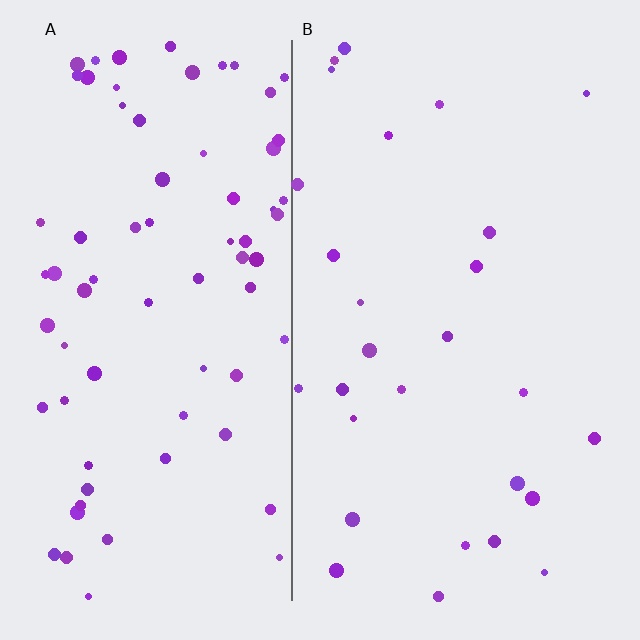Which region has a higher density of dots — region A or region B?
A (the left).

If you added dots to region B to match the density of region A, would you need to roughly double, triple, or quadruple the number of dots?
Approximately triple.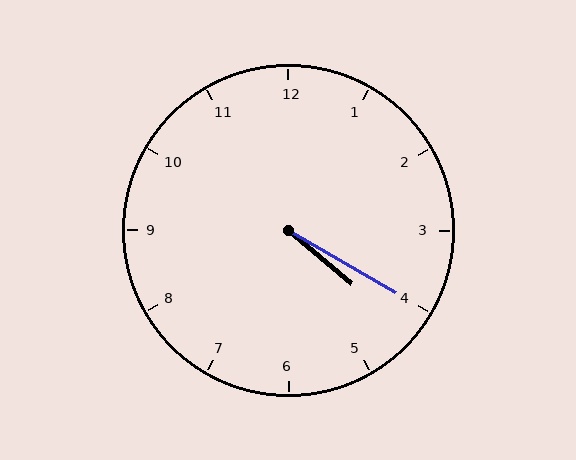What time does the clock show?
4:20.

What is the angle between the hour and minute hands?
Approximately 10 degrees.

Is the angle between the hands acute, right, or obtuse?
It is acute.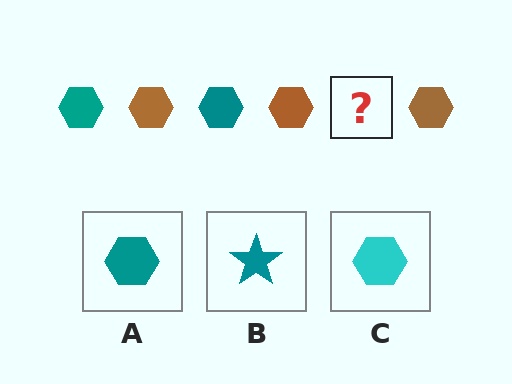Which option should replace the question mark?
Option A.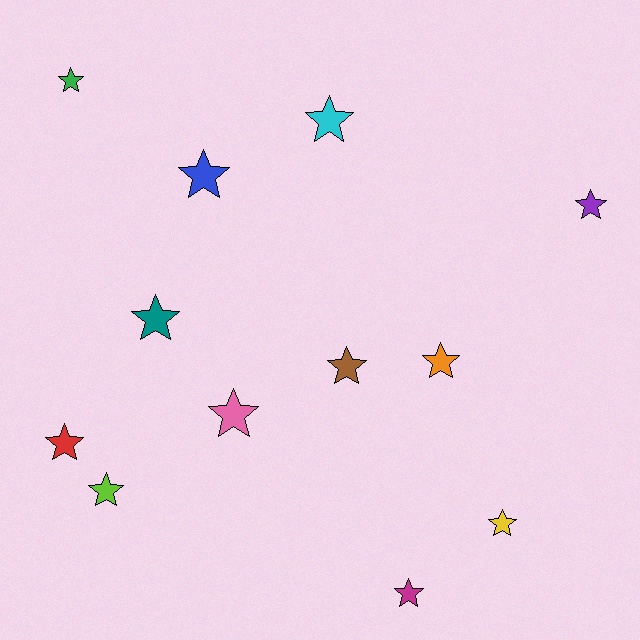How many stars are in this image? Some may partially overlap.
There are 12 stars.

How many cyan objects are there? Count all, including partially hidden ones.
There is 1 cyan object.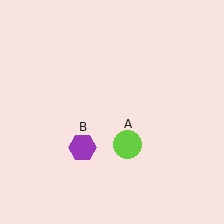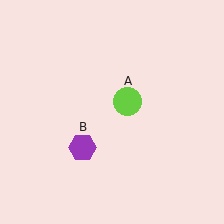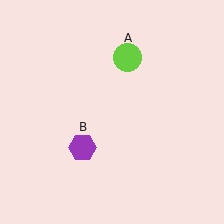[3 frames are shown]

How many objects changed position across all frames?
1 object changed position: lime circle (object A).